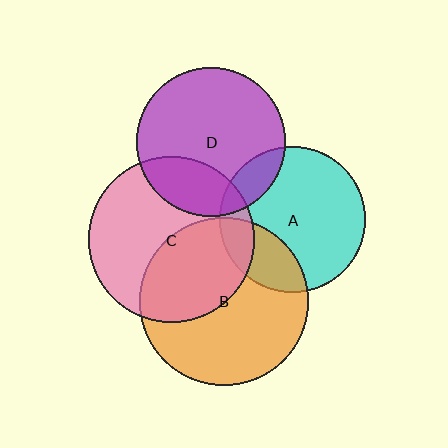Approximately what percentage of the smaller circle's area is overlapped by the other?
Approximately 40%.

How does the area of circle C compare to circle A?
Approximately 1.3 times.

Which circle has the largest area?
Circle B (orange).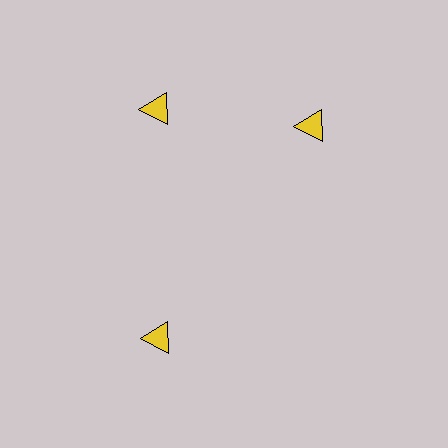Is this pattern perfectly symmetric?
No. The 3 yellow triangles are arranged in a ring, but one element near the 3 o'clock position is rotated out of alignment along the ring, breaking the 3-fold rotational symmetry.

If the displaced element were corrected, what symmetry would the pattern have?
It would have 3-fold rotational symmetry — the pattern would map onto itself every 120 degrees.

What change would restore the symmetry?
The symmetry would be restored by rotating it back into even spacing with its neighbors so that all 3 triangles sit at equal angles and equal distance from the center.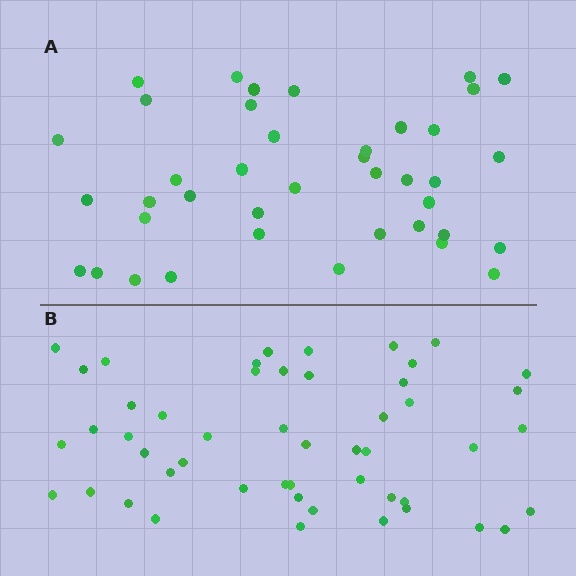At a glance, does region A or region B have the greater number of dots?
Region B (the bottom region) has more dots.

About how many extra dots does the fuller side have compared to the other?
Region B has roughly 10 or so more dots than region A.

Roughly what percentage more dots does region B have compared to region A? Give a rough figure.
About 25% more.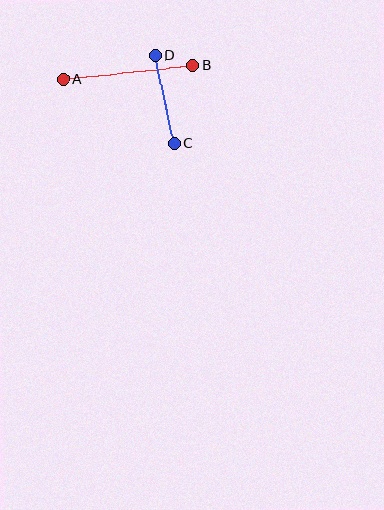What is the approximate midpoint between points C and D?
The midpoint is at approximately (164, 100) pixels.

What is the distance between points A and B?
The distance is approximately 130 pixels.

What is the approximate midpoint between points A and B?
The midpoint is at approximately (128, 72) pixels.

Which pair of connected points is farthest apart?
Points A and B are farthest apart.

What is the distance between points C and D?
The distance is approximately 90 pixels.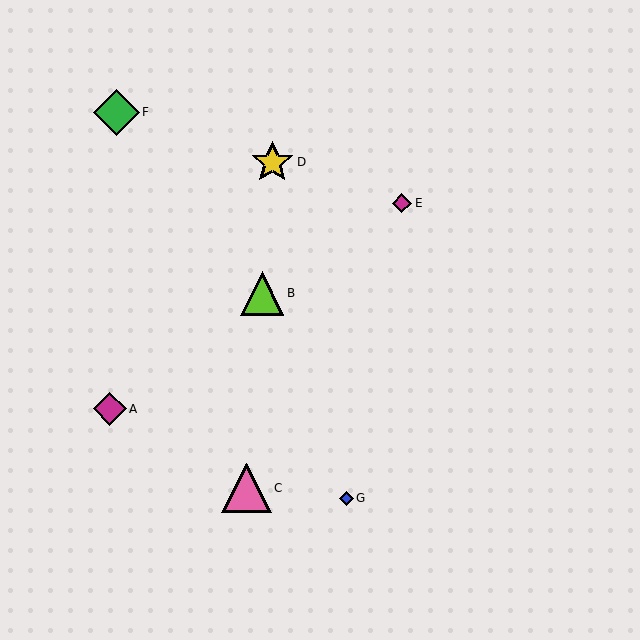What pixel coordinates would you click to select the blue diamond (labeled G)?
Click at (346, 498) to select the blue diamond G.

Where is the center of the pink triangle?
The center of the pink triangle is at (247, 488).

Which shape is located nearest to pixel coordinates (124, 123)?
The green diamond (labeled F) at (116, 112) is nearest to that location.